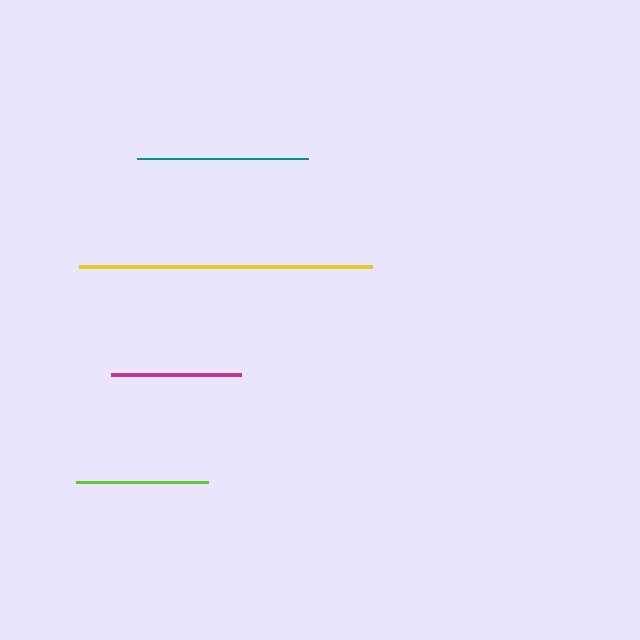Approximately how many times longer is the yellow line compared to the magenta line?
The yellow line is approximately 2.3 times the length of the magenta line.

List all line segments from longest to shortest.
From longest to shortest: yellow, teal, lime, magenta.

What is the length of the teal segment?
The teal segment is approximately 171 pixels long.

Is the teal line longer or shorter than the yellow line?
The yellow line is longer than the teal line.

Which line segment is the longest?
The yellow line is the longest at approximately 293 pixels.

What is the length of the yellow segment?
The yellow segment is approximately 293 pixels long.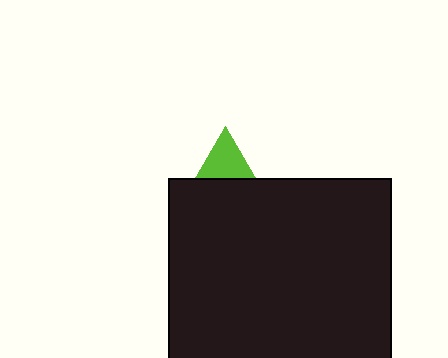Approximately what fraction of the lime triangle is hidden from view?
Roughly 69% of the lime triangle is hidden behind the black rectangle.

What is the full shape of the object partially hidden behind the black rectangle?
The partially hidden object is a lime triangle.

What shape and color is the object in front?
The object in front is a black rectangle.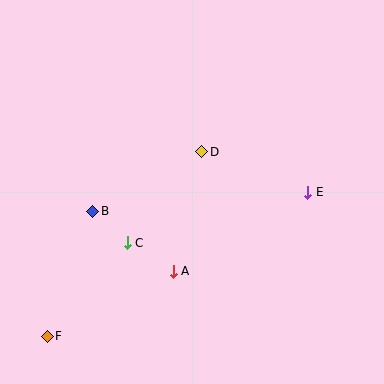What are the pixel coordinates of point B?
Point B is at (93, 211).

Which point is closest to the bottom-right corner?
Point E is closest to the bottom-right corner.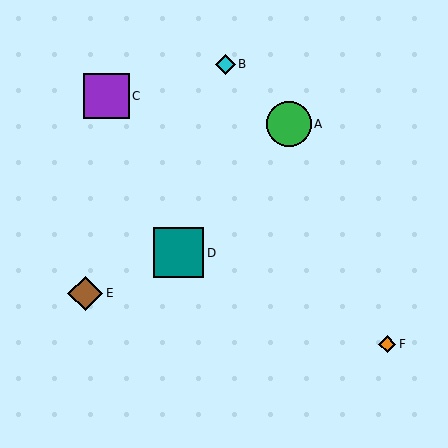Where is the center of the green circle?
The center of the green circle is at (289, 124).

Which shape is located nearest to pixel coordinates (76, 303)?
The brown diamond (labeled E) at (85, 293) is nearest to that location.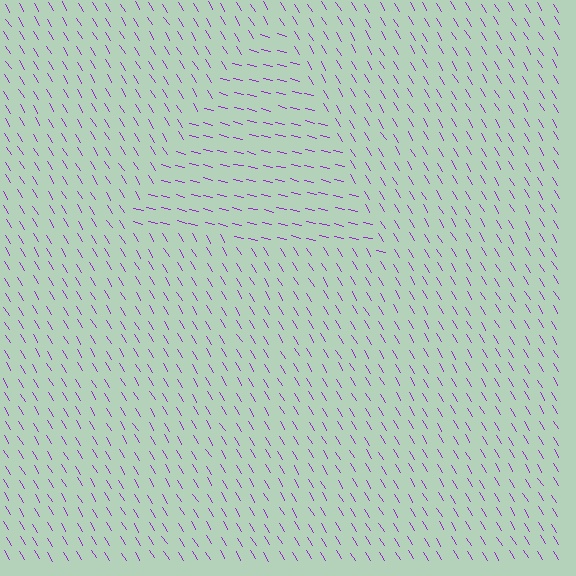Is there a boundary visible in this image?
Yes, there is a texture boundary formed by a change in line orientation.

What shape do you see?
I see a triangle.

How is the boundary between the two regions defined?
The boundary is defined purely by a change in line orientation (approximately 45 degrees difference). All lines are the same color and thickness.